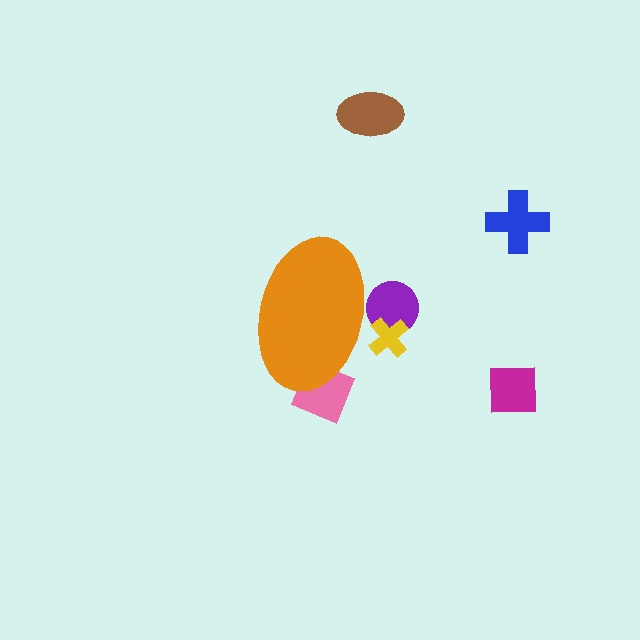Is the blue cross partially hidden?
No, the blue cross is fully visible.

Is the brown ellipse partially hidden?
No, the brown ellipse is fully visible.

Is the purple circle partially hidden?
Yes, the purple circle is partially hidden behind the orange ellipse.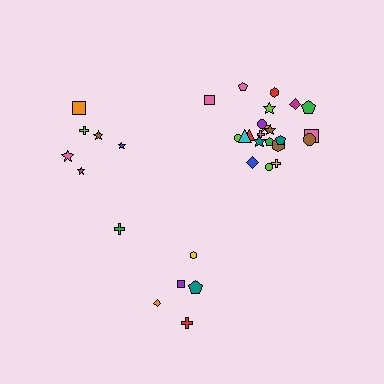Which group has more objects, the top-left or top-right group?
The top-right group.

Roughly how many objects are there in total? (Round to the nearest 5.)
Roughly 35 objects in total.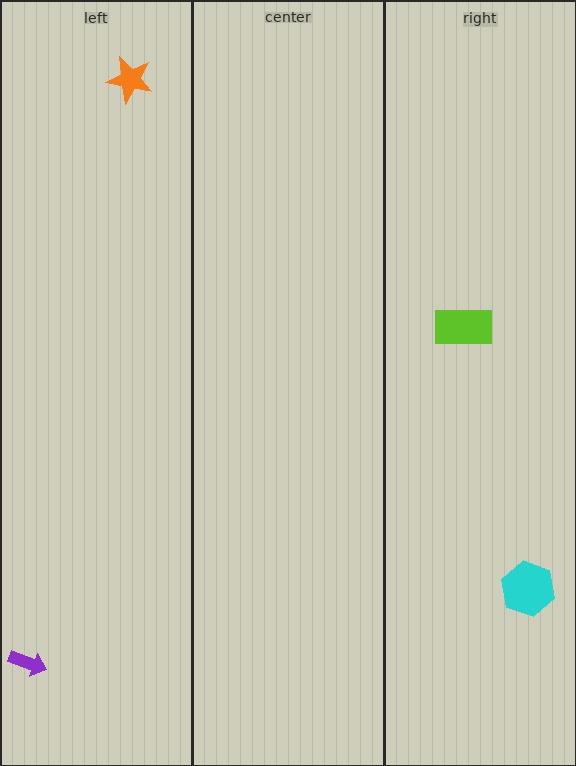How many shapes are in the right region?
2.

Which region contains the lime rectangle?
The right region.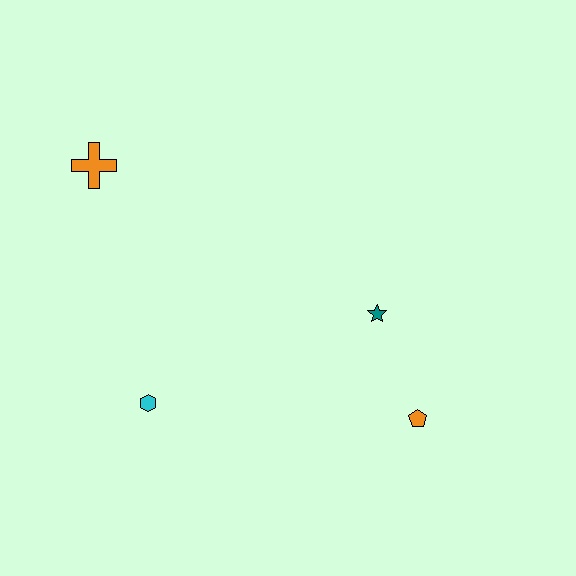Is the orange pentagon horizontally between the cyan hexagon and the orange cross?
No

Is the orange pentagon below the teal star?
Yes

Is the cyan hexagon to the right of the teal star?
No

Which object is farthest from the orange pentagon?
The orange cross is farthest from the orange pentagon.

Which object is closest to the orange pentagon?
The teal star is closest to the orange pentagon.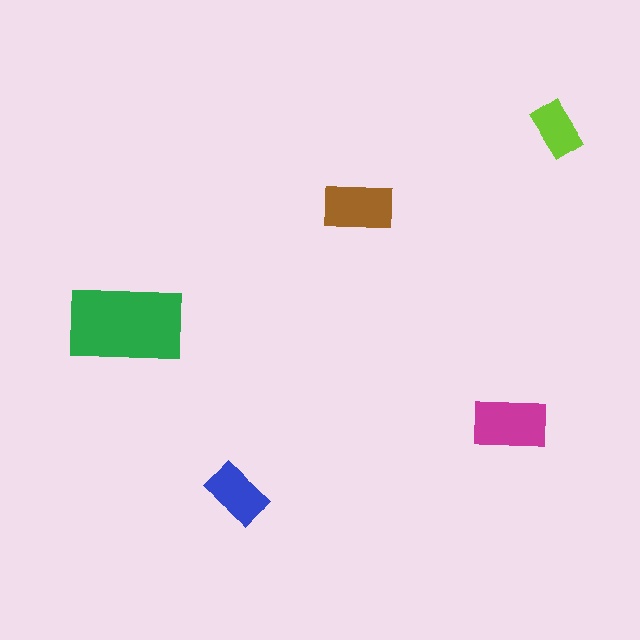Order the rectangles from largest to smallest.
the green one, the magenta one, the brown one, the blue one, the lime one.